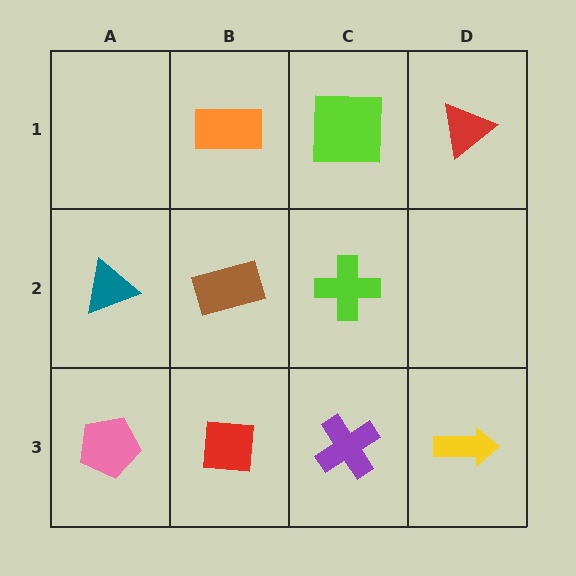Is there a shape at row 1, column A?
No, that cell is empty.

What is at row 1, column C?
A lime square.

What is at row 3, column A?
A pink pentagon.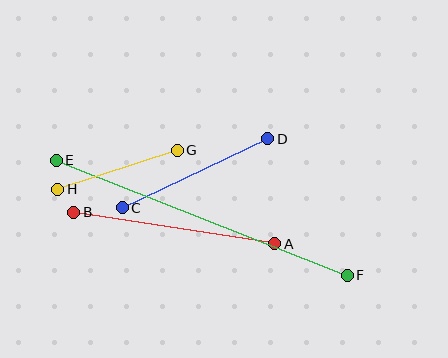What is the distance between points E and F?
The distance is approximately 313 pixels.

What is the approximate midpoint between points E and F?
The midpoint is at approximately (202, 218) pixels.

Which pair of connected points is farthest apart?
Points E and F are farthest apart.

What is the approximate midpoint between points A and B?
The midpoint is at approximately (174, 228) pixels.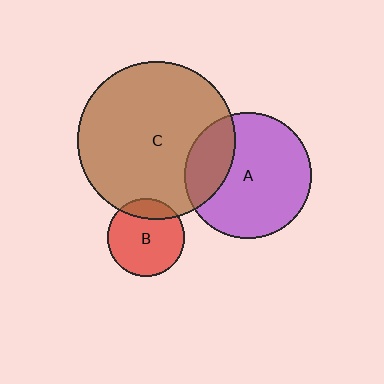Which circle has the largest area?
Circle C (brown).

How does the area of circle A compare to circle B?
Approximately 2.7 times.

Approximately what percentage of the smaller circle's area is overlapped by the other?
Approximately 20%.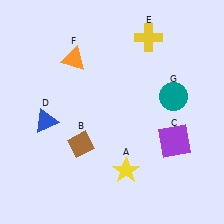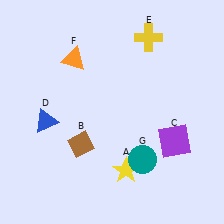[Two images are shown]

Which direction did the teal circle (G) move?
The teal circle (G) moved down.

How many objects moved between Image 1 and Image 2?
1 object moved between the two images.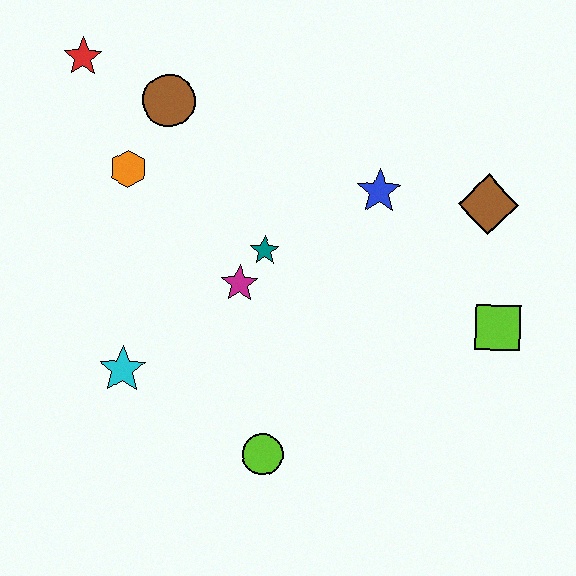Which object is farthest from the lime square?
The red star is farthest from the lime square.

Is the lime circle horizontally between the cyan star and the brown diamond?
Yes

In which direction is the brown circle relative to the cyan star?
The brown circle is above the cyan star.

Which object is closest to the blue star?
The brown diamond is closest to the blue star.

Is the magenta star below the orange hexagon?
Yes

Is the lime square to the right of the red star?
Yes